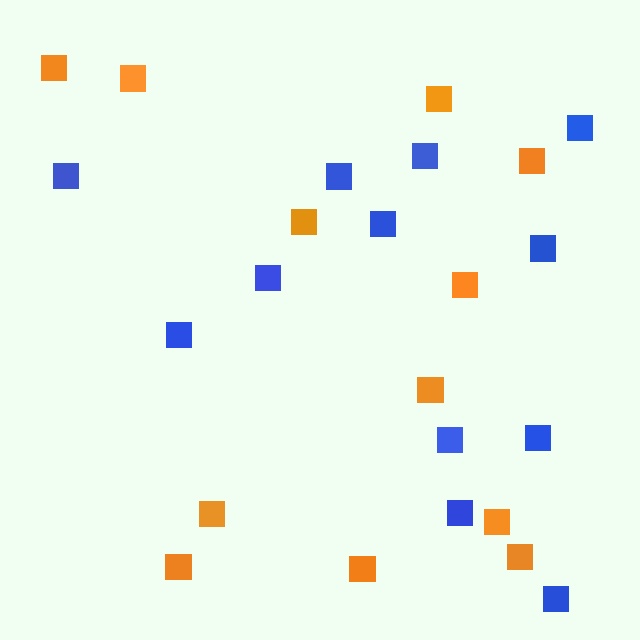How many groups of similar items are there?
There are 2 groups: one group of orange squares (12) and one group of blue squares (12).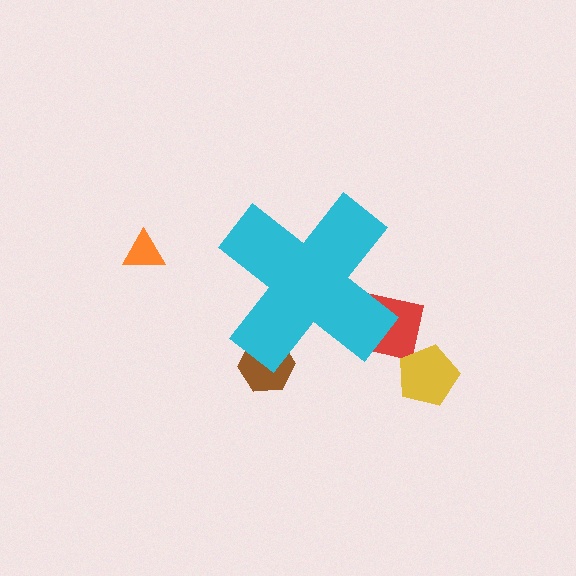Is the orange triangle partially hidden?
No, the orange triangle is fully visible.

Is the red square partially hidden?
Yes, the red square is partially hidden behind the cyan cross.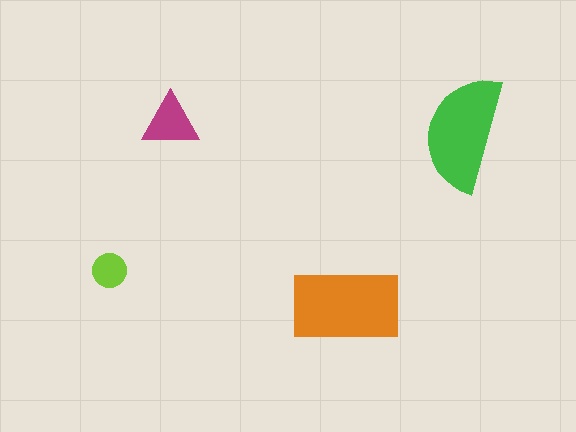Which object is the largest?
The orange rectangle.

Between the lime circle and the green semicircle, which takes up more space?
The green semicircle.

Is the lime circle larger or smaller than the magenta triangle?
Smaller.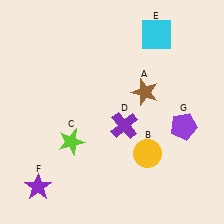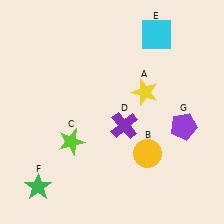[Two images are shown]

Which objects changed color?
A changed from brown to yellow. F changed from purple to green.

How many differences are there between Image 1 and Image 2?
There are 2 differences between the two images.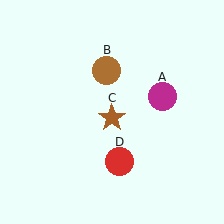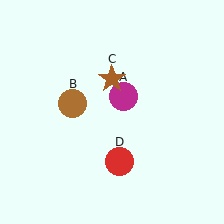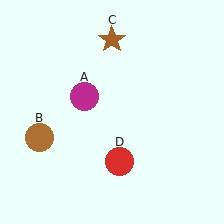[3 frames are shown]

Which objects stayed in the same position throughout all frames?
Red circle (object D) remained stationary.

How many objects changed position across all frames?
3 objects changed position: magenta circle (object A), brown circle (object B), brown star (object C).